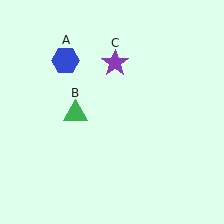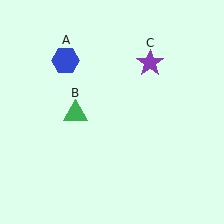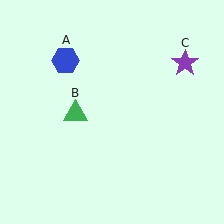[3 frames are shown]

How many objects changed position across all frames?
1 object changed position: purple star (object C).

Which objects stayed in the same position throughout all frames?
Blue hexagon (object A) and green triangle (object B) remained stationary.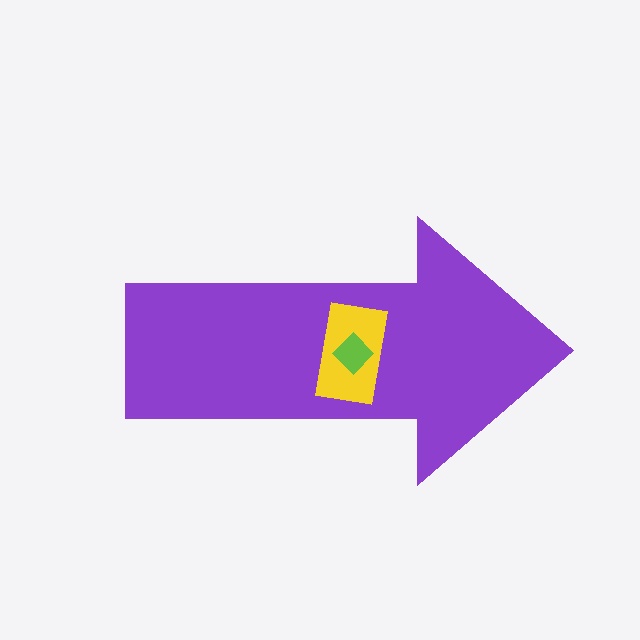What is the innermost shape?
The lime diamond.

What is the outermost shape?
The purple arrow.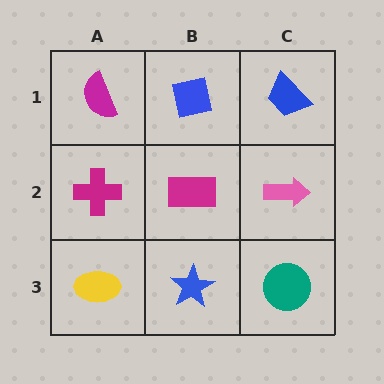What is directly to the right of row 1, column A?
A blue square.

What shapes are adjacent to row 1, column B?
A magenta rectangle (row 2, column B), a magenta semicircle (row 1, column A), a blue trapezoid (row 1, column C).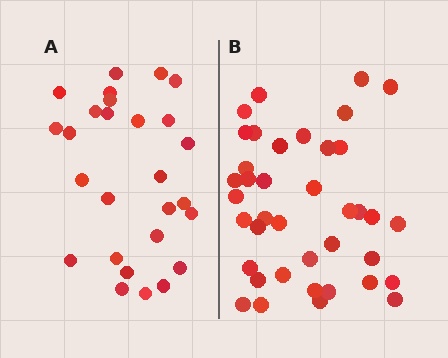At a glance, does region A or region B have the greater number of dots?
Region B (the right region) has more dots.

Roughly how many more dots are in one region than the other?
Region B has roughly 12 or so more dots than region A.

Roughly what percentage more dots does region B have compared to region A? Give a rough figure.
About 45% more.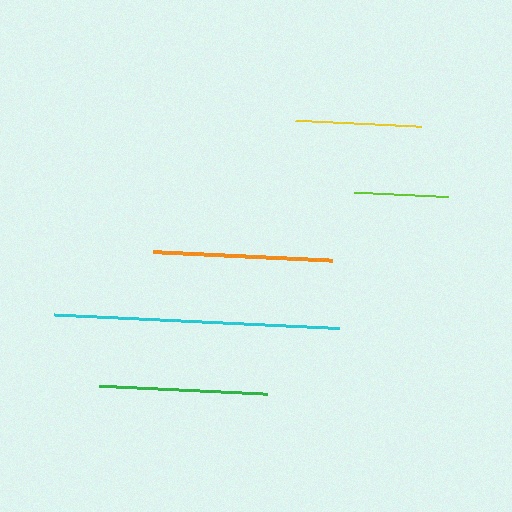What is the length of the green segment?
The green segment is approximately 169 pixels long.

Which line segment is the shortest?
The lime line is the shortest at approximately 94 pixels.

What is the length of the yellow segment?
The yellow segment is approximately 126 pixels long.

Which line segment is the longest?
The cyan line is the longest at approximately 285 pixels.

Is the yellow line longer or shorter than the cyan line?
The cyan line is longer than the yellow line.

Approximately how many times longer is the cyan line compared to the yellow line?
The cyan line is approximately 2.3 times the length of the yellow line.